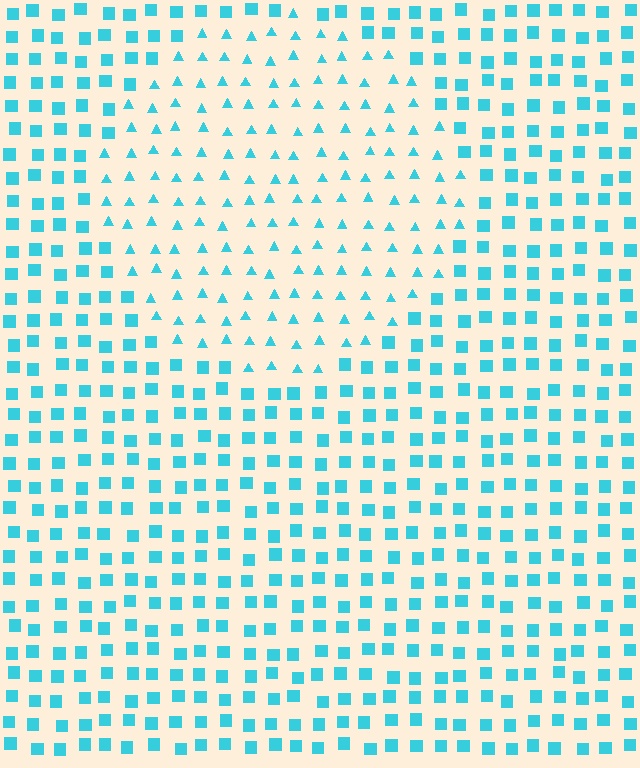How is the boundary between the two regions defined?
The boundary is defined by a change in element shape: triangles inside vs. squares outside. All elements share the same color and spacing.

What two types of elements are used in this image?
The image uses triangles inside the circle region and squares outside it.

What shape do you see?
I see a circle.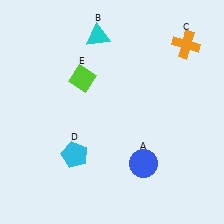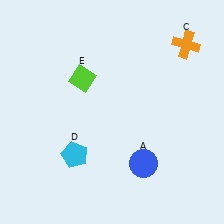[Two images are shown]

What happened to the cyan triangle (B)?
The cyan triangle (B) was removed in Image 2. It was in the top-left area of Image 1.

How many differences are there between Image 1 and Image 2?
There is 1 difference between the two images.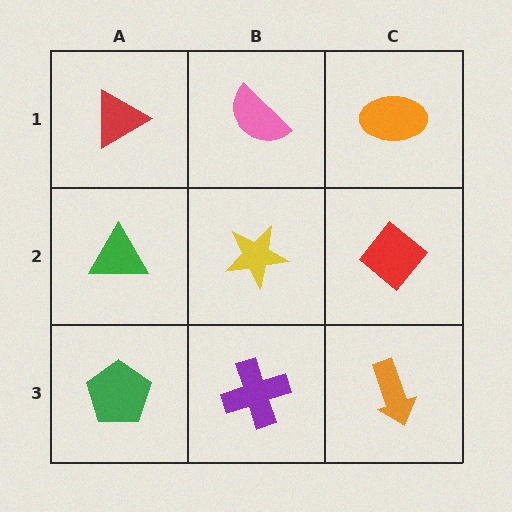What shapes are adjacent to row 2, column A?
A red triangle (row 1, column A), a green pentagon (row 3, column A), a yellow star (row 2, column B).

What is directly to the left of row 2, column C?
A yellow star.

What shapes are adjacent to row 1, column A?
A green triangle (row 2, column A), a pink semicircle (row 1, column B).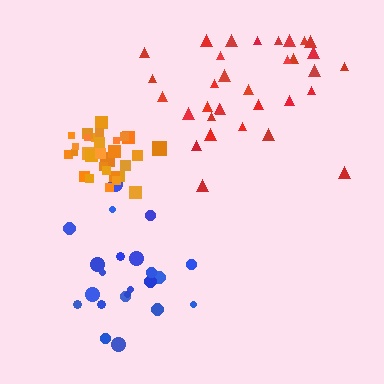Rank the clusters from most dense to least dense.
orange, blue, red.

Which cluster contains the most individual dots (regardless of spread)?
Red (33).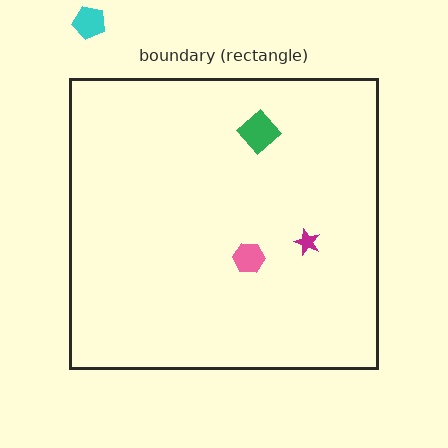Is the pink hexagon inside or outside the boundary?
Inside.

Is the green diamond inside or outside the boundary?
Inside.